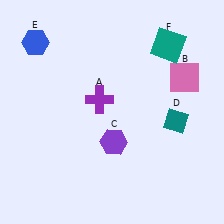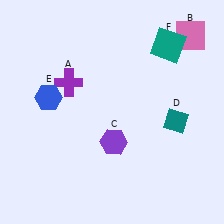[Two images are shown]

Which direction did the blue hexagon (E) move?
The blue hexagon (E) moved down.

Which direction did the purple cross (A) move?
The purple cross (A) moved left.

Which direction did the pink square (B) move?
The pink square (B) moved up.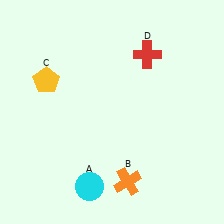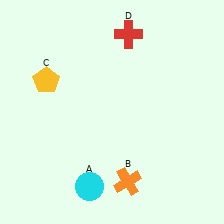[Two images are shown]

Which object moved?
The red cross (D) moved up.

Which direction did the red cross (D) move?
The red cross (D) moved up.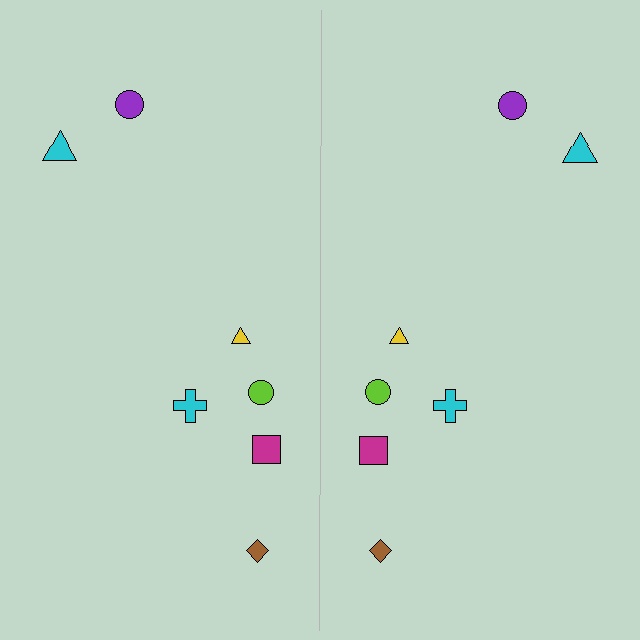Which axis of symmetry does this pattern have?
The pattern has a vertical axis of symmetry running through the center of the image.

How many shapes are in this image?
There are 14 shapes in this image.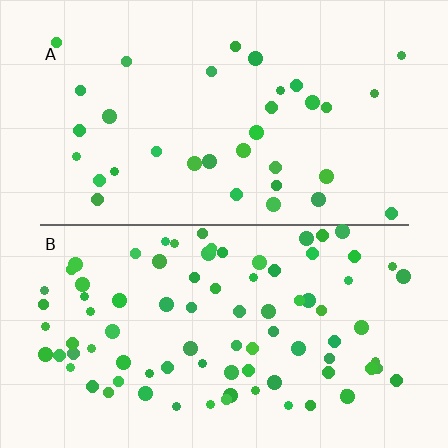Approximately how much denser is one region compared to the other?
Approximately 2.6× — region B over region A.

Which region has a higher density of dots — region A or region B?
B (the bottom).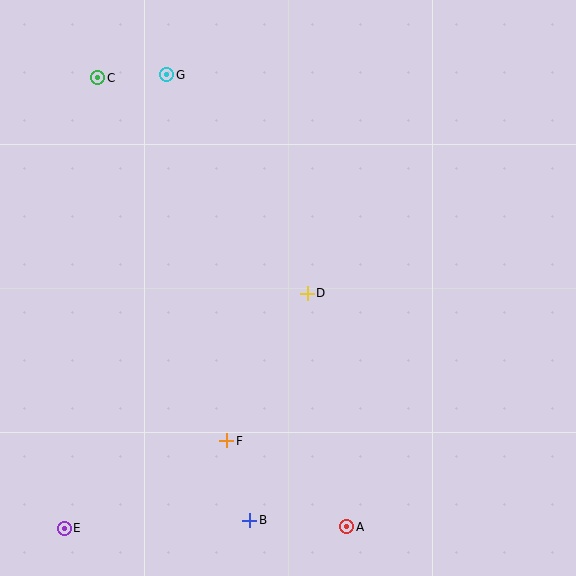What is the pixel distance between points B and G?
The distance between B and G is 453 pixels.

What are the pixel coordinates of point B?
Point B is at (250, 520).